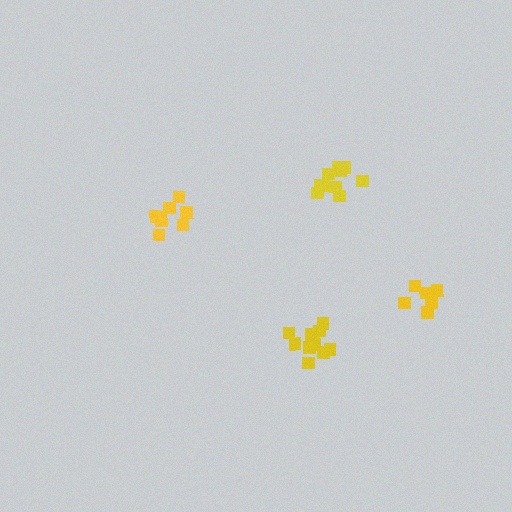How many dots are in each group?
Group 1: 11 dots, Group 2: 8 dots, Group 3: 6 dots, Group 4: 10 dots (35 total).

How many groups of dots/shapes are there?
There are 4 groups.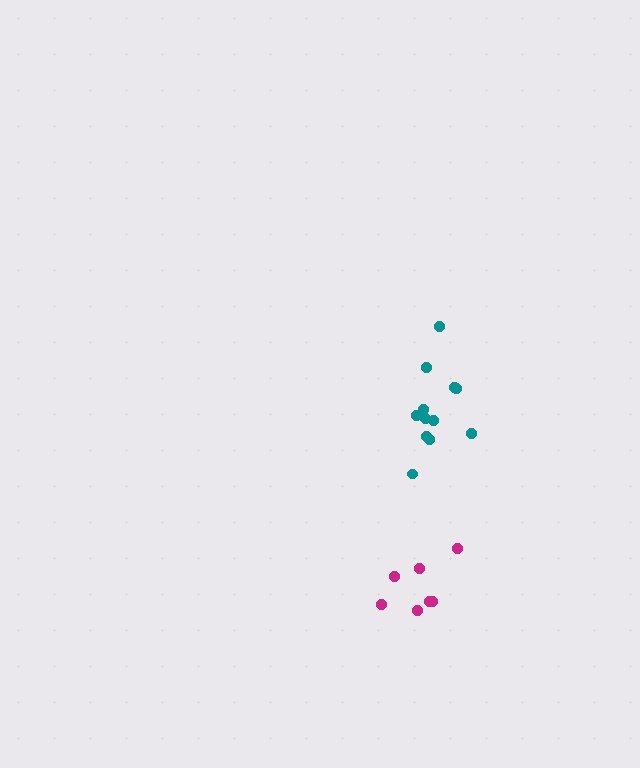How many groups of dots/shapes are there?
There are 2 groups.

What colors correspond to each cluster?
The clusters are colored: magenta, teal.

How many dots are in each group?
Group 1: 7 dots, Group 2: 12 dots (19 total).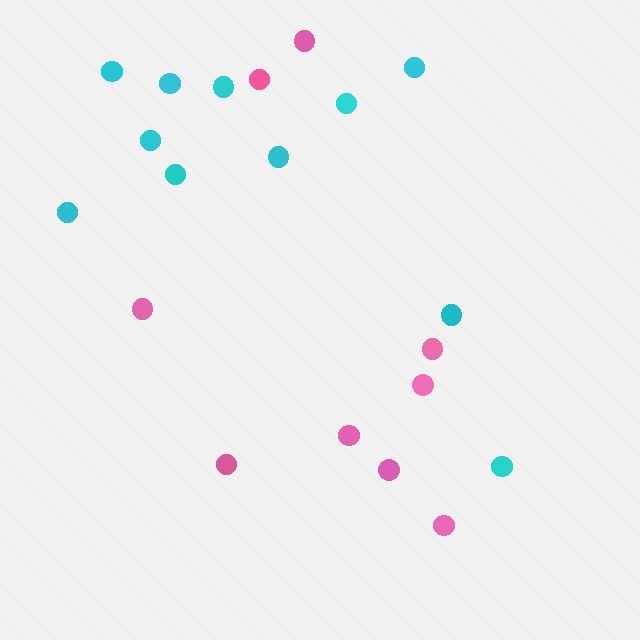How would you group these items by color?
There are 2 groups: one group of cyan circles (11) and one group of pink circles (9).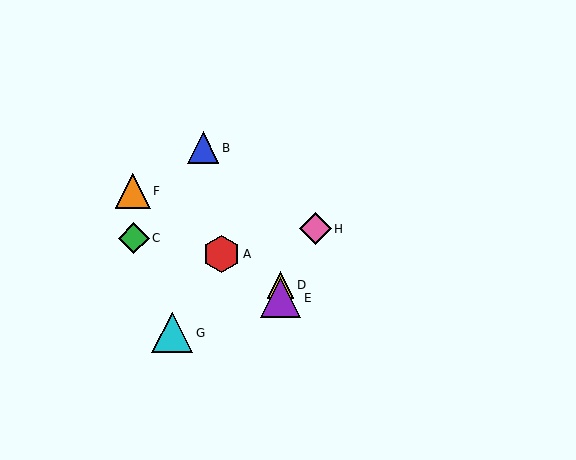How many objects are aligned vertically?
2 objects (D, E) are aligned vertically.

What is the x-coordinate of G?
Object G is at x≈172.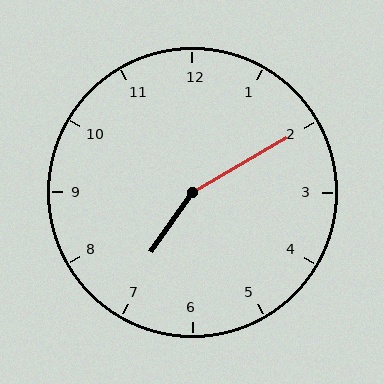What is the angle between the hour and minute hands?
Approximately 155 degrees.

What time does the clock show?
7:10.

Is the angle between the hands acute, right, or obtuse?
It is obtuse.